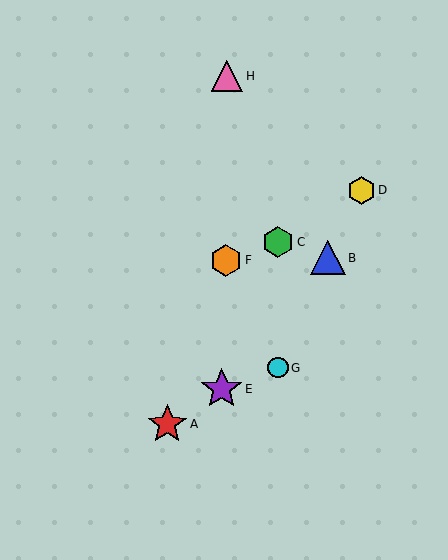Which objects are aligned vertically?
Objects C, G are aligned vertically.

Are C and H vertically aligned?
No, C is at x≈278 and H is at x≈227.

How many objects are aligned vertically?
2 objects (C, G) are aligned vertically.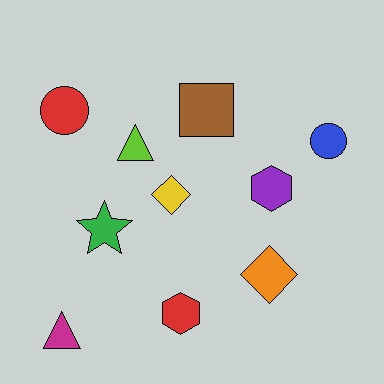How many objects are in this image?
There are 10 objects.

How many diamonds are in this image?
There are 2 diamonds.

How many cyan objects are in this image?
There are no cyan objects.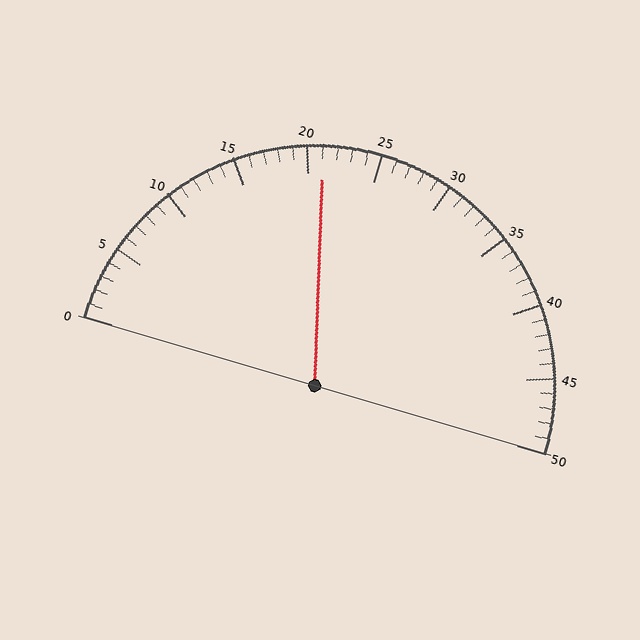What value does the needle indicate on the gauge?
The needle indicates approximately 21.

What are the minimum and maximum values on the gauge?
The gauge ranges from 0 to 50.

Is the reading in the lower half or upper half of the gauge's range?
The reading is in the lower half of the range (0 to 50).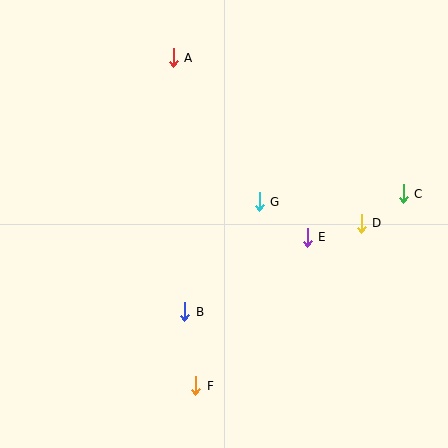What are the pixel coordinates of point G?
Point G is at (259, 202).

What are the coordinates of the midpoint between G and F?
The midpoint between G and F is at (227, 294).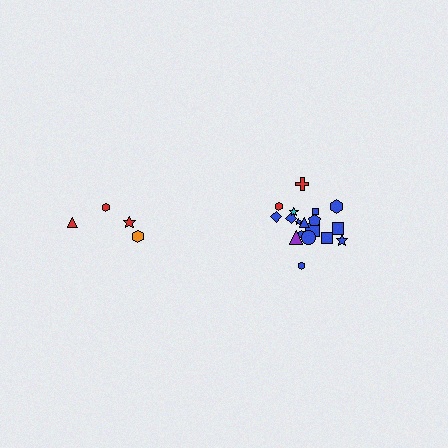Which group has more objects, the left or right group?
The right group.